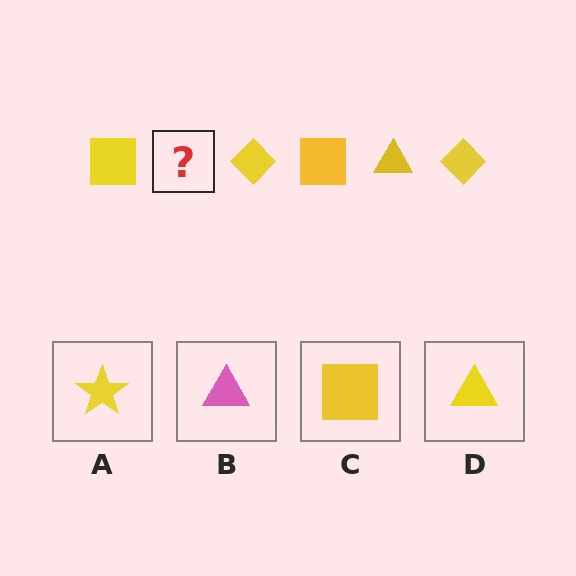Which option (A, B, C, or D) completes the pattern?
D.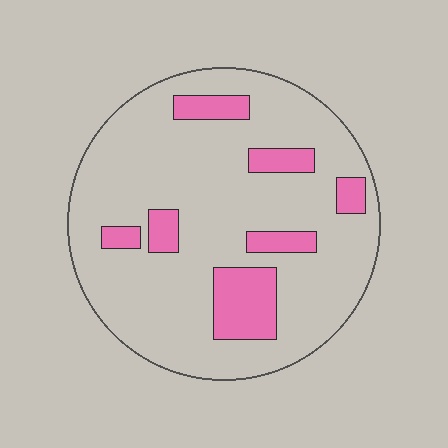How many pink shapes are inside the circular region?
7.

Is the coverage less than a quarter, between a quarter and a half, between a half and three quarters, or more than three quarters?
Less than a quarter.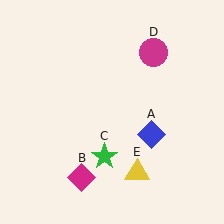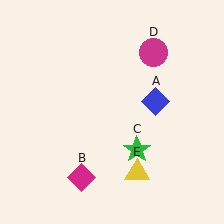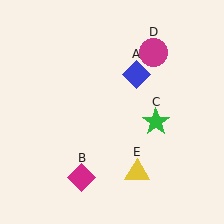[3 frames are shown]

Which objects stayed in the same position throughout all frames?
Magenta diamond (object B) and magenta circle (object D) and yellow triangle (object E) remained stationary.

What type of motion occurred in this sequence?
The blue diamond (object A), green star (object C) rotated counterclockwise around the center of the scene.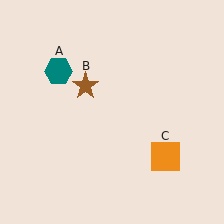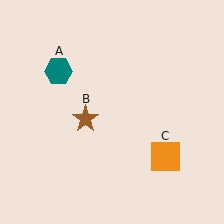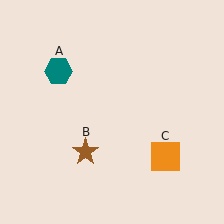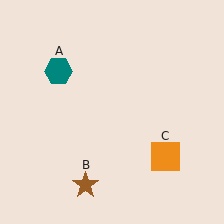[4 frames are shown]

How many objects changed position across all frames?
1 object changed position: brown star (object B).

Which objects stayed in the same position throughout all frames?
Teal hexagon (object A) and orange square (object C) remained stationary.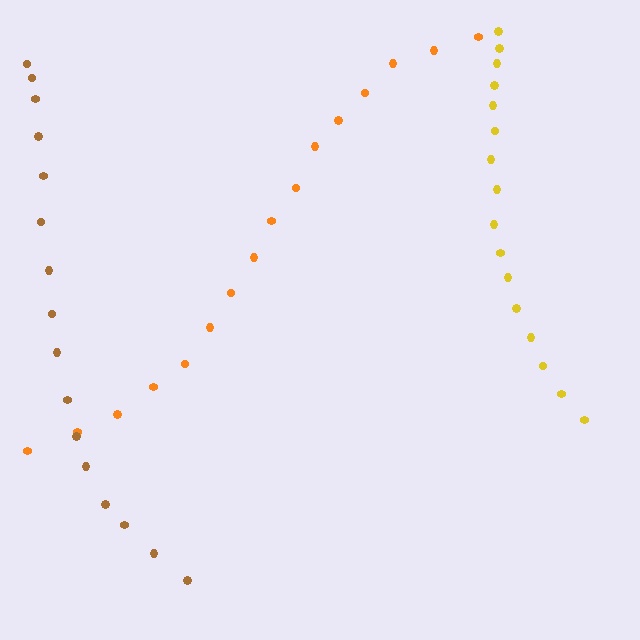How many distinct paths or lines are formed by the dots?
There are 3 distinct paths.